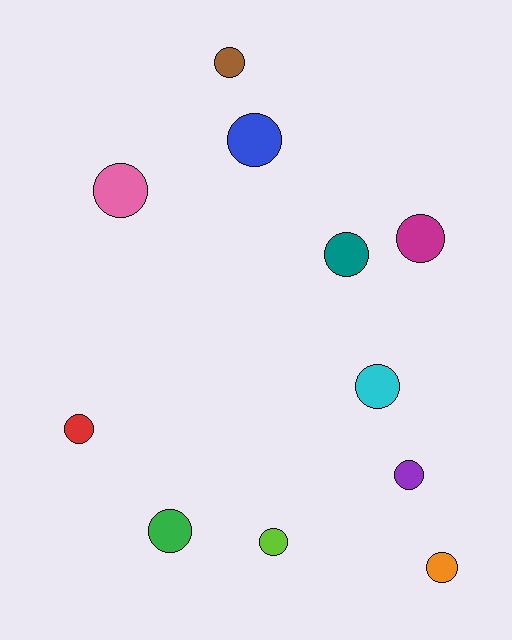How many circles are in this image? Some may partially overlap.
There are 11 circles.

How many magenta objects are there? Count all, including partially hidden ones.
There is 1 magenta object.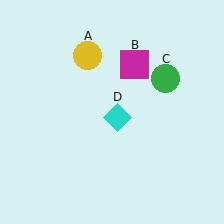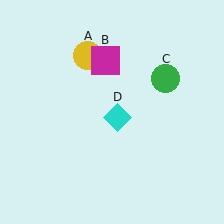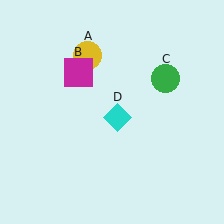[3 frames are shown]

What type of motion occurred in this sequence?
The magenta square (object B) rotated counterclockwise around the center of the scene.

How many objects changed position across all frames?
1 object changed position: magenta square (object B).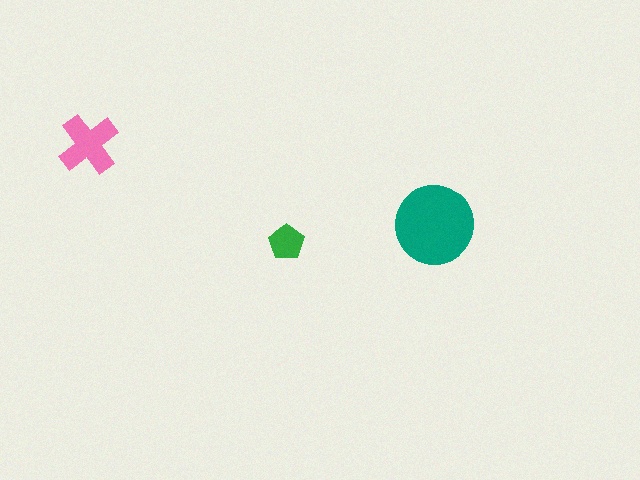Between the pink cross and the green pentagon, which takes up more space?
The pink cross.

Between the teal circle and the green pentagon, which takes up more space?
The teal circle.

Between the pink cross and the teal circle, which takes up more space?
The teal circle.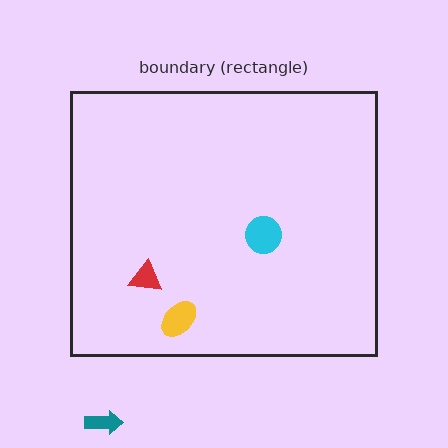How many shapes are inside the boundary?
3 inside, 1 outside.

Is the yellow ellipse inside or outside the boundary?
Inside.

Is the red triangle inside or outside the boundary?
Inside.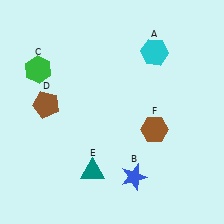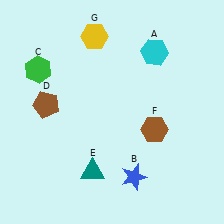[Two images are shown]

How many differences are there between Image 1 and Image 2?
There is 1 difference between the two images.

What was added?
A yellow hexagon (G) was added in Image 2.